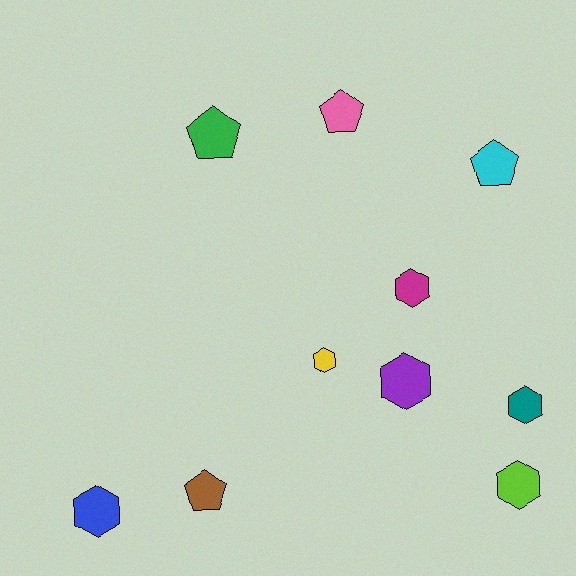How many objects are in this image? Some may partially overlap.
There are 10 objects.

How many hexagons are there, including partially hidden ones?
There are 6 hexagons.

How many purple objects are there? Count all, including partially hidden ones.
There is 1 purple object.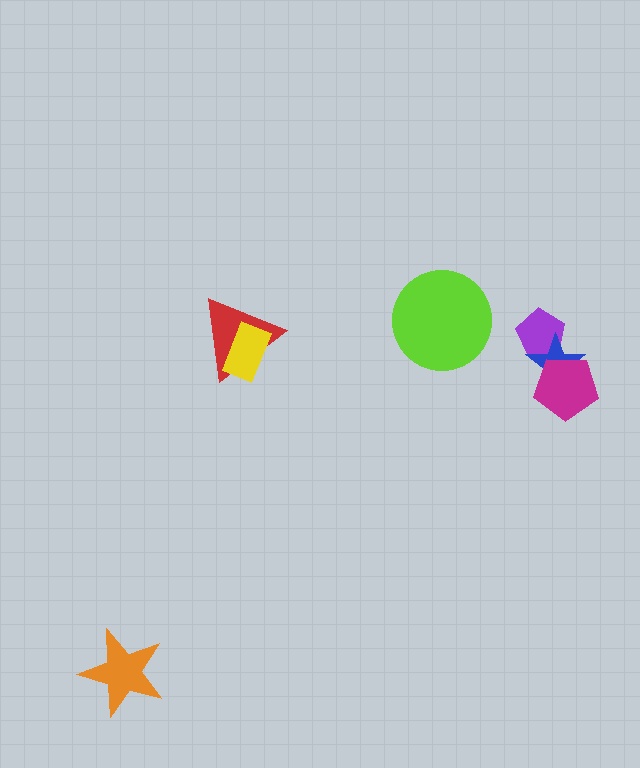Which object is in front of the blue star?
The magenta pentagon is in front of the blue star.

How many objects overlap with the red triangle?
1 object overlaps with the red triangle.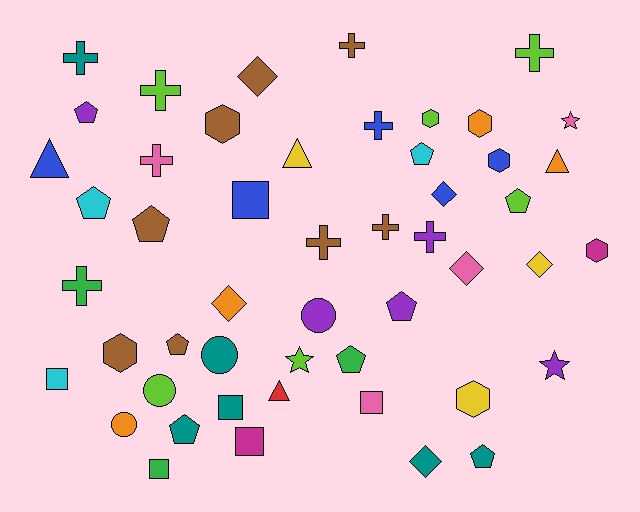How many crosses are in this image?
There are 10 crosses.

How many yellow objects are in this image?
There are 3 yellow objects.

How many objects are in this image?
There are 50 objects.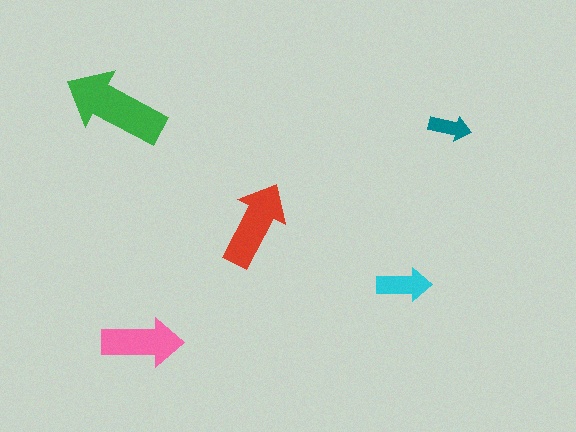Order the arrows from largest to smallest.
the green one, the red one, the pink one, the cyan one, the teal one.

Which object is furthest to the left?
The green arrow is leftmost.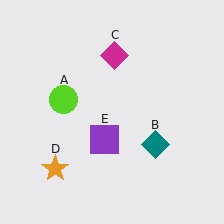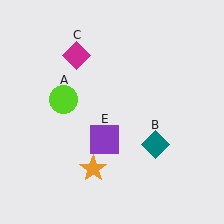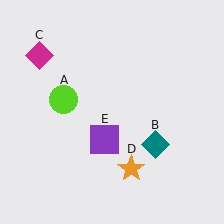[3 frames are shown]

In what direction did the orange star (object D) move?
The orange star (object D) moved right.